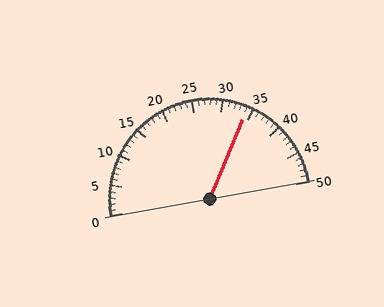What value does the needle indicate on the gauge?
The needle indicates approximately 34.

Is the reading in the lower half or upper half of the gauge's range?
The reading is in the upper half of the range (0 to 50).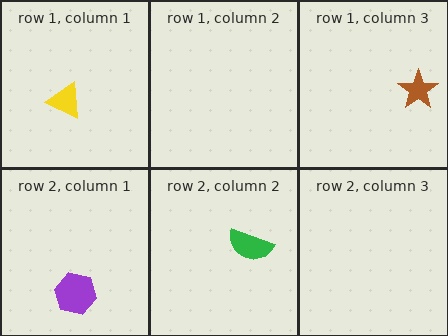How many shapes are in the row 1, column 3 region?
1.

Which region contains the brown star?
The row 1, column 3 region.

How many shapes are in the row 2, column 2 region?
1.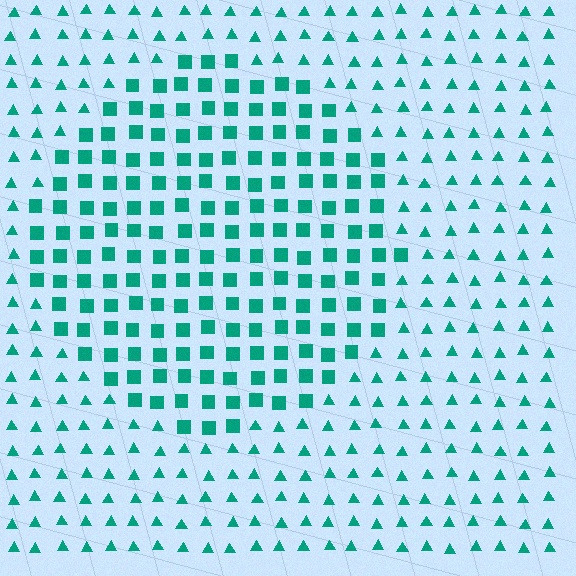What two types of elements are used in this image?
The image uses squares inside the circle region and triangles outside it.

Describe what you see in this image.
The image is filled with small teal elements arranged in a uniform grid. A circle-shaped region contains squares, while the surrounding area contains triangles. The boundary is defined purely by the change in element shape.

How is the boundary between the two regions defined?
The boundary is defined by a change in element shape: squares inside vs. triangles outside. All elements share the same color and spacing.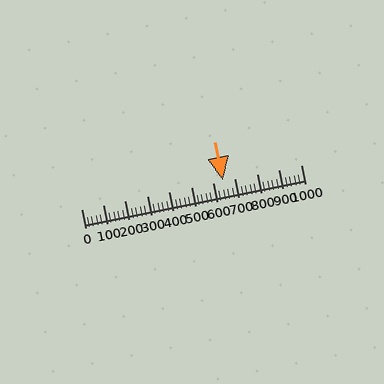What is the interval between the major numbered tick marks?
The major tick marks are spaced 100 units apart.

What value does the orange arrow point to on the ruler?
The orange arrow points to approximately 647.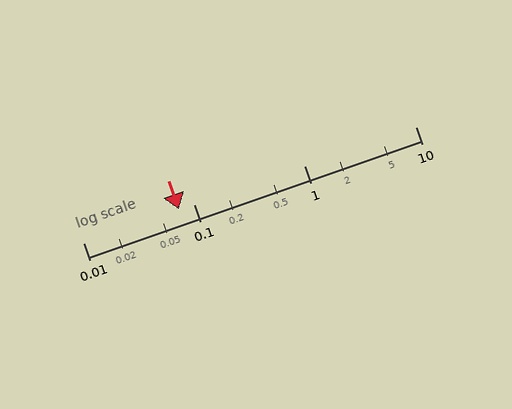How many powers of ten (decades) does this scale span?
The scale spans 3 decades, from 0.01 to 10.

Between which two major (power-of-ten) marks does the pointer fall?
The pointer is between 0.01 and 0.1.